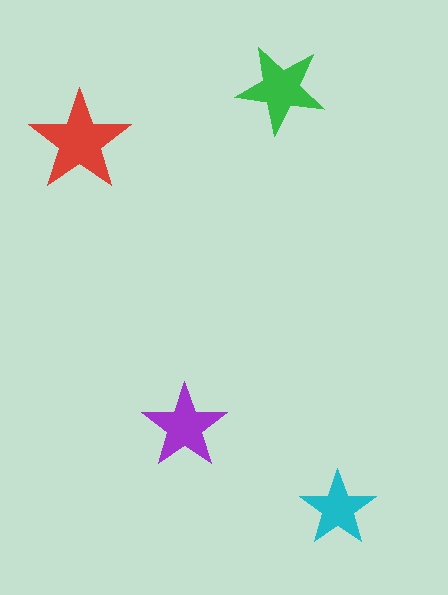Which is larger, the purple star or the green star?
The green one.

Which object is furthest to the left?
The red star is leftmost.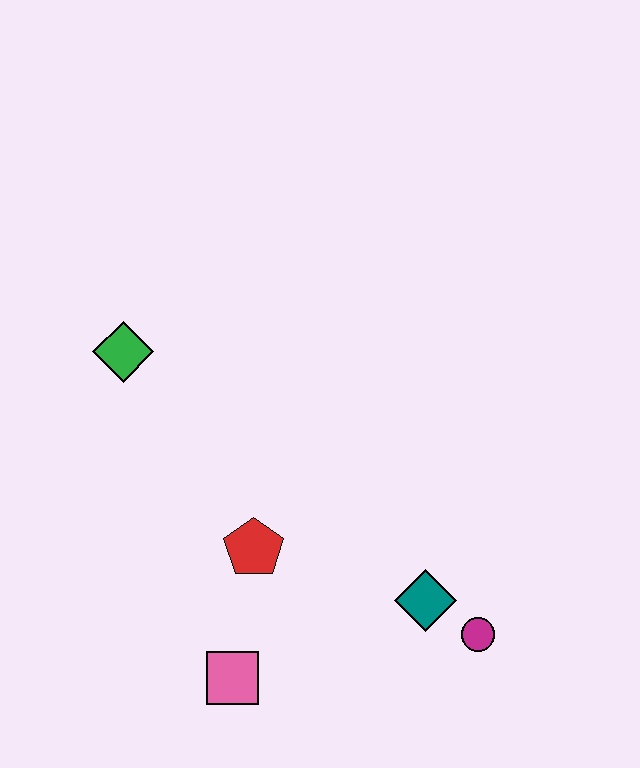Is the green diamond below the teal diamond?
No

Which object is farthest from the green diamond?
The magenta circle is farthest from the green diamond.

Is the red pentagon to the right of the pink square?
Yes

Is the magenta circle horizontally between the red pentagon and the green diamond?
No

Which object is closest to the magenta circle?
The teal diamond is closest to the magenta circle.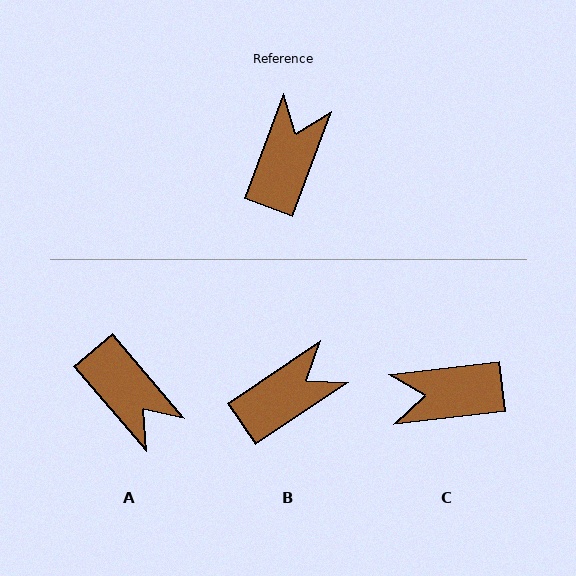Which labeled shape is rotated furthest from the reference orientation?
A, about 119 degrees away.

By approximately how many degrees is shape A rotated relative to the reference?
Approximately 119 degrees clockwise.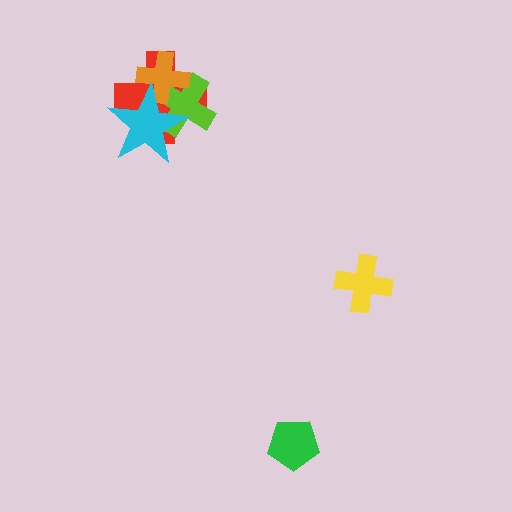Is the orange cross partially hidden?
Yes, it is partially covered by another shape.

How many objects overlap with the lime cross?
3 objects overlap with the lime cross.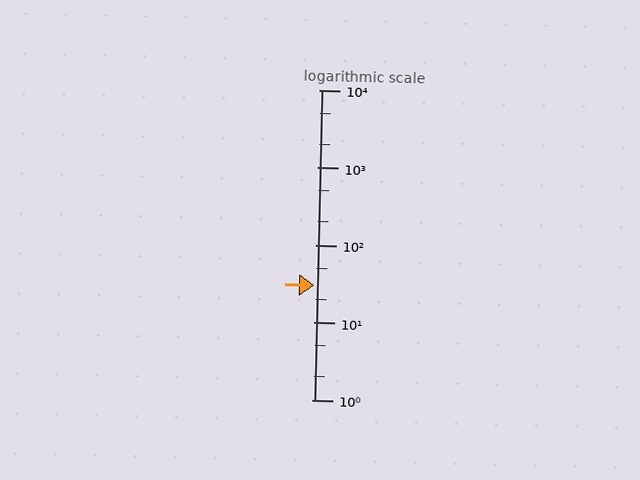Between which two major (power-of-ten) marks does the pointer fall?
The pointer is between 10 and 100.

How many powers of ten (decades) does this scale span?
The scale spans 4 decades, from 1 to 10000.